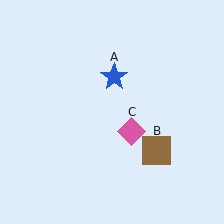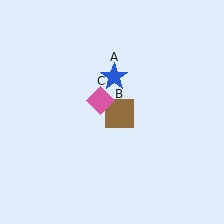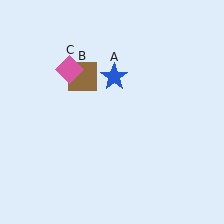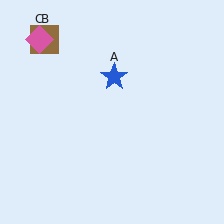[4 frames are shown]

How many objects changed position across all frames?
2 objects changed position: brown square (object B), pink diamond (object C).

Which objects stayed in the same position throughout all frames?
Blue star (object A) remained stationary.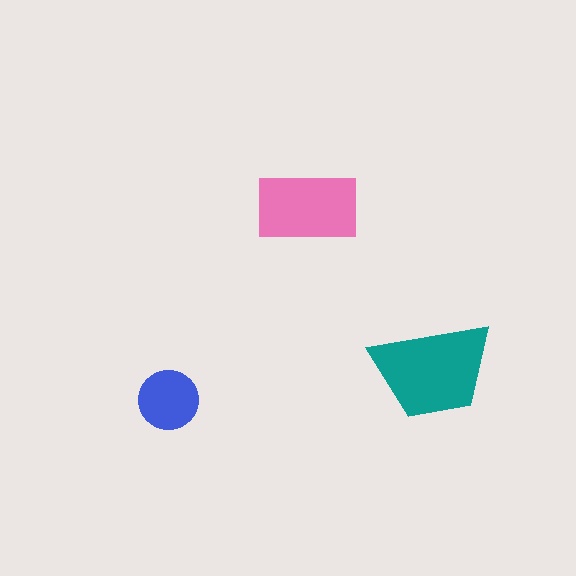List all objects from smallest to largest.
The blue circle, the pink rectangle, the teal trapezoid.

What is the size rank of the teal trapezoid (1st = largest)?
1st.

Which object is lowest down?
The blue circle is bottommost.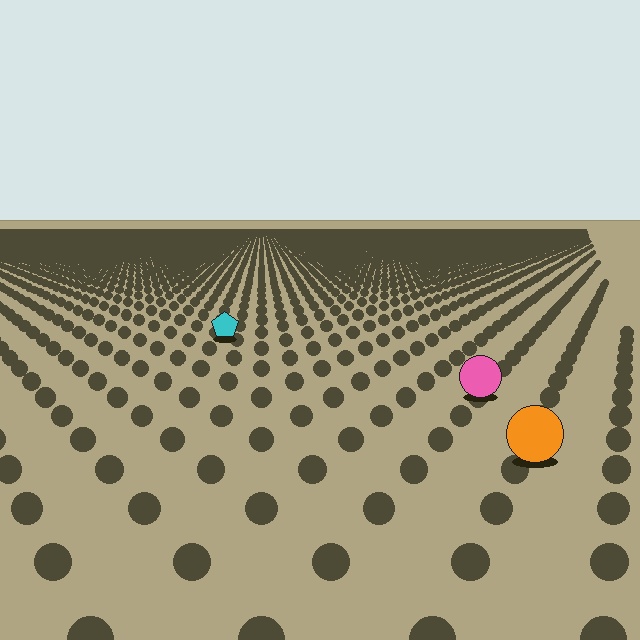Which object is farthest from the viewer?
The cyan pentagon is farthest from the viewer. It appears smaller and the ground texture around it is denser.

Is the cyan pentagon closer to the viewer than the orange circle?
No. The orange circle is closer — you can tell from the texture gradient: the ground texture is coarser near it.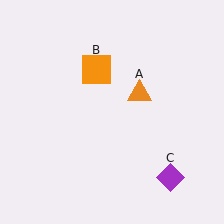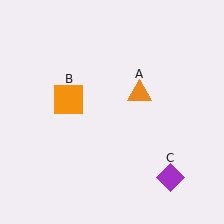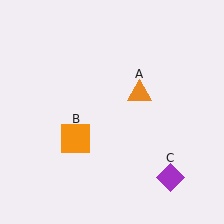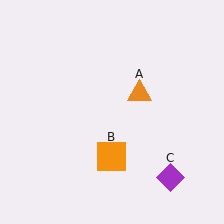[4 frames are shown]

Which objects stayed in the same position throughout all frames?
Orange triangle (object A) and purple diamond (object C) remained stationary.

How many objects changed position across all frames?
1 object changed position: orange square (object B).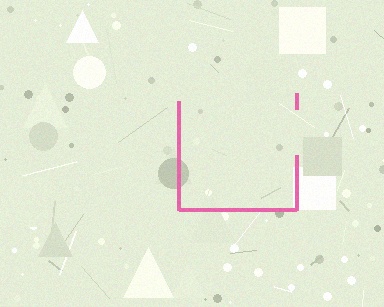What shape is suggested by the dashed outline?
The dashed outline suggests a square.